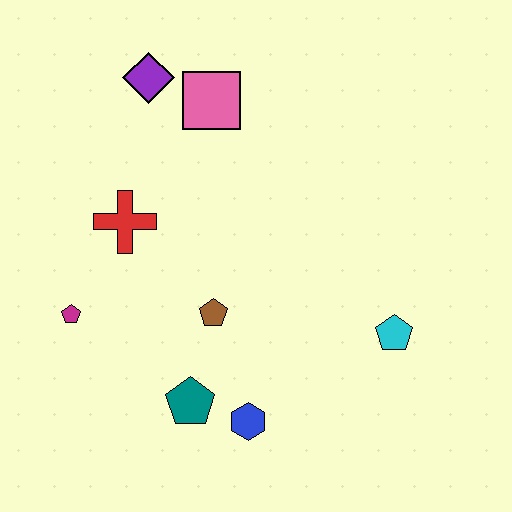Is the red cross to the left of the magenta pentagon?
No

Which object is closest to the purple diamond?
The pink square is closest to the purple diamond.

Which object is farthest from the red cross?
The cyan pentagon is farthest from the red cross.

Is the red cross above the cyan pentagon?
Yes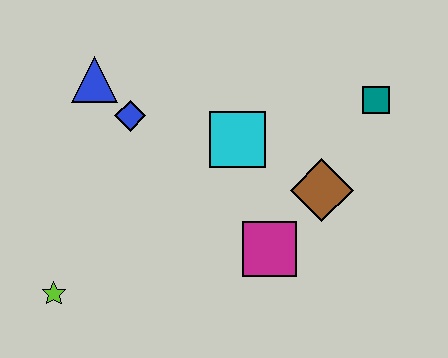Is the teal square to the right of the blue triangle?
Yes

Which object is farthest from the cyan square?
The lime star is farthest from the cyan square.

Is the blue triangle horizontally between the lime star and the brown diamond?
Yes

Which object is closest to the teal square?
The brown diamond is closest to the teal square.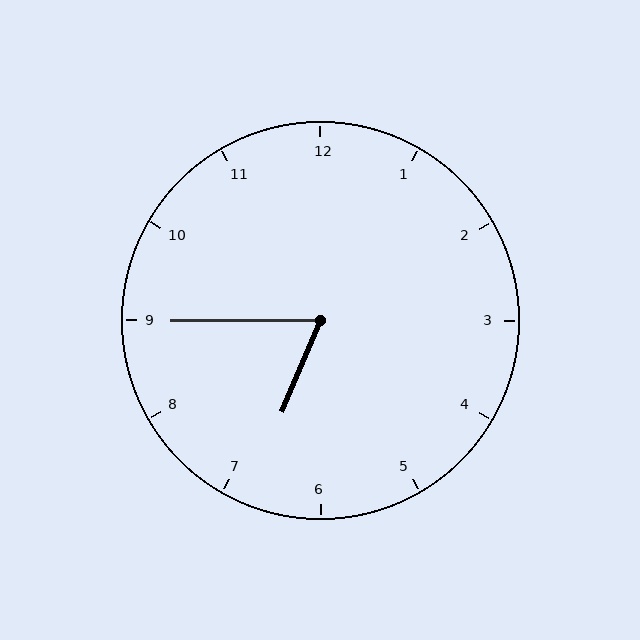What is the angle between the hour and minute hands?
Approximately 68 degrees.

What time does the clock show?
6:45.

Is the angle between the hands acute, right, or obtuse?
It is acute.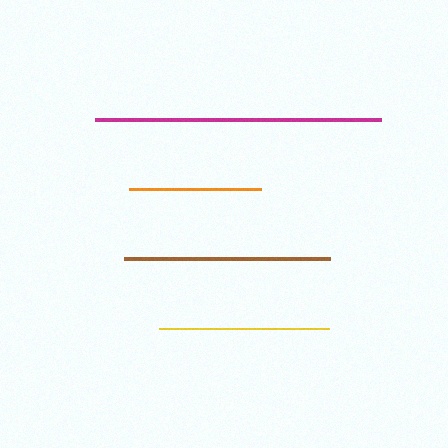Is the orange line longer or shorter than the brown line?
The brown line is longer than the orange line.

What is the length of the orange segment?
The orange segment is approximately 132 pixels long.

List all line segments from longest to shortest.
From longest to shortest: magenta, brown, yellow, orange.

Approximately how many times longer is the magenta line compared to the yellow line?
The magenta line is approximately 1.7 times the length of the yellow line.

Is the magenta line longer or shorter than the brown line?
The magenta line is longer than the brown line.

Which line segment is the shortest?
The orange line is the shortest at approximately 132 pixels.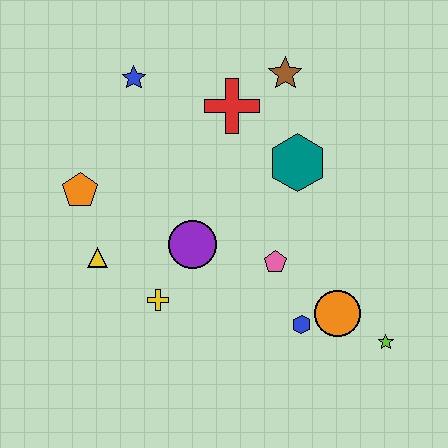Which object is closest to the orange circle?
The blue hexagon is closest to the orange circle.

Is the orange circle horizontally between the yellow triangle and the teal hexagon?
No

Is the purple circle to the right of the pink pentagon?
No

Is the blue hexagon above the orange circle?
No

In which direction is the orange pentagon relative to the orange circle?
The orange pentagon is to the left of the orange circle.